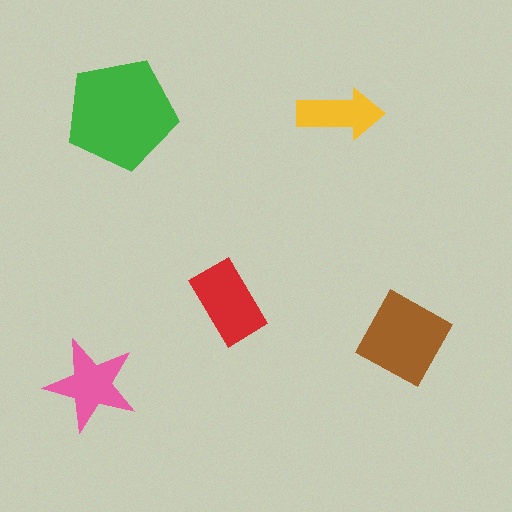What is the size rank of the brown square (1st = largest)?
2nd.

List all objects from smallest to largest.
The yellow arrow, the pink star, the red rectangle, the brown square, the green pentagon.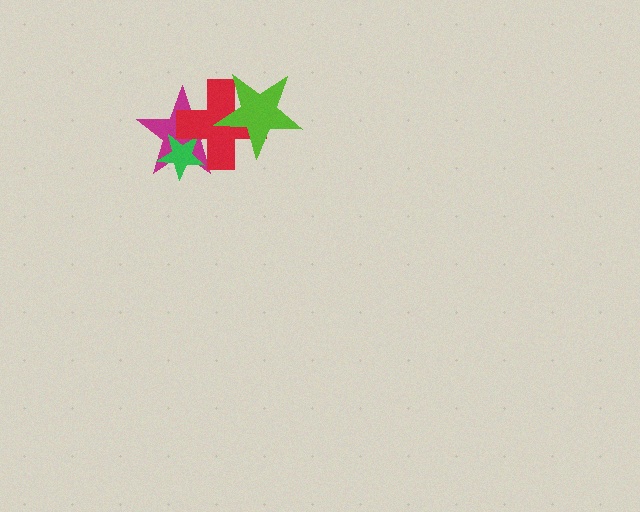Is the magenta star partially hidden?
Yes, it is partially covered by another shape.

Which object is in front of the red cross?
The lime star is in front of the red cross.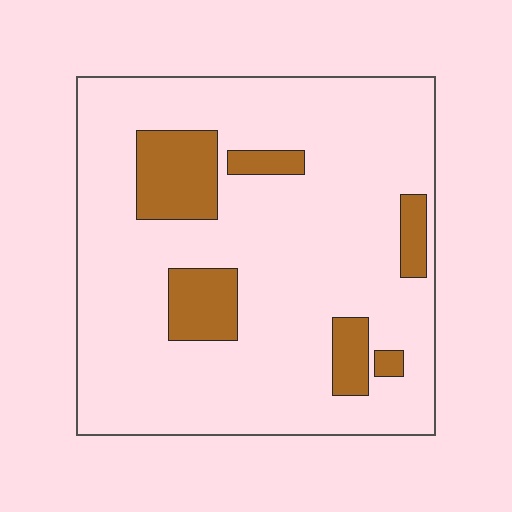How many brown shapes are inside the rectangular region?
6.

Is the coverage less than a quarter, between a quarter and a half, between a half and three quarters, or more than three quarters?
Less than a quarter.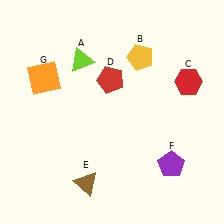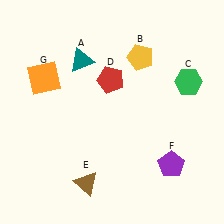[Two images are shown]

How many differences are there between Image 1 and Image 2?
There are 2 differences between the two images.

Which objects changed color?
A changed from lime to teal. C changed from red to green.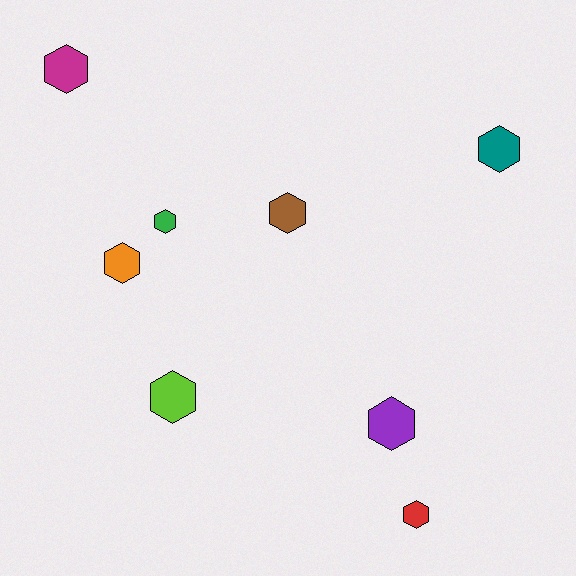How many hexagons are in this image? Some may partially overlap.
There are 8 hexagons.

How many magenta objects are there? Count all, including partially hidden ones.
There is 1 magenta object.